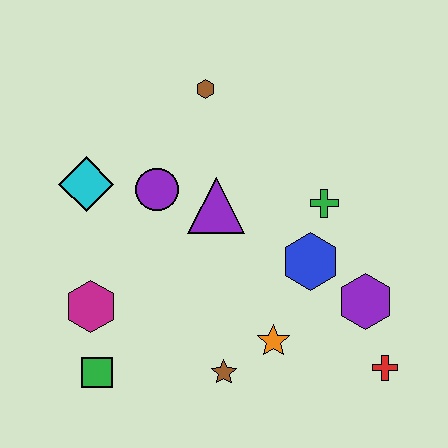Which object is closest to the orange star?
The brown star is closest to the orange star.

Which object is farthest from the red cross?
The cyan diamond is farthest from the red cross.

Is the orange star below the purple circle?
Yes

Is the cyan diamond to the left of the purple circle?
Yes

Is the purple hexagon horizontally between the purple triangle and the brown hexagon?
No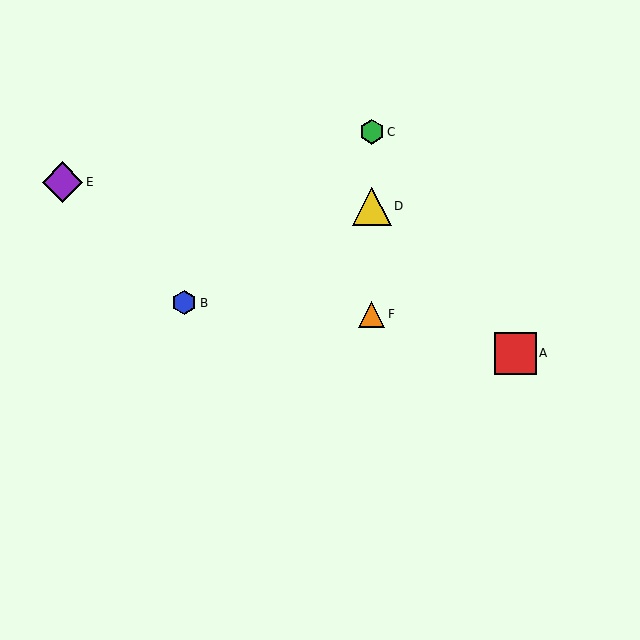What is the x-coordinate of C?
Object C is at x≈372.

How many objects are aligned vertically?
3 objects (C, D, F) are aligned vertically.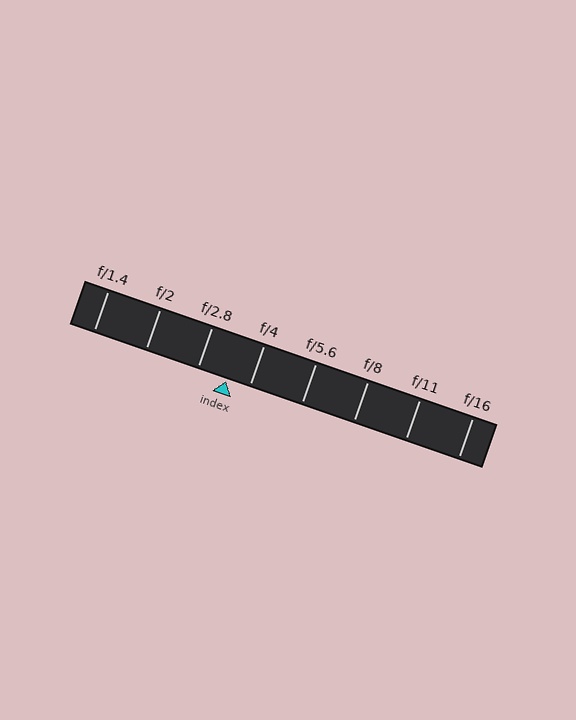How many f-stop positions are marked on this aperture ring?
There are 8 f-stop positions marked.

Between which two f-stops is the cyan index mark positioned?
The index mark is between f/2.8 and f/4.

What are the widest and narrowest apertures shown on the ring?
The widest aperture shown is f/1.4 and the narrowest is f/16.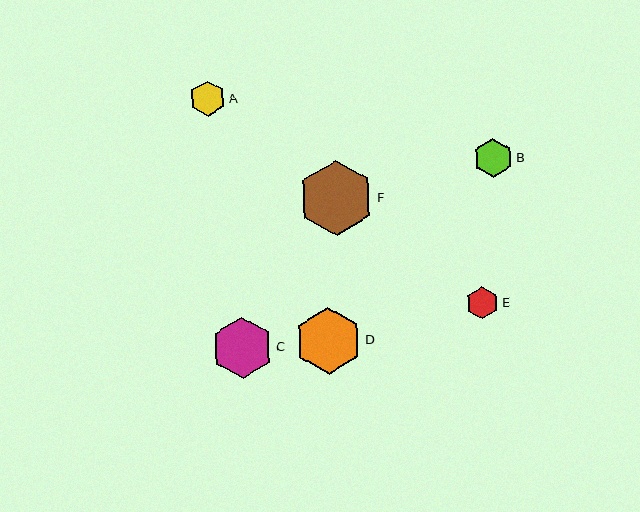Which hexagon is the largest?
Hexagon F is the largest with a size of approximately 75 pixels.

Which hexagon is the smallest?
Hexagon E is the smallest with a size of approximately 32 pixels.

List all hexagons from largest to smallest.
From largest to smallest: F, D, C, B, A, E.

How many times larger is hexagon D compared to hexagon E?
Hexagon D is approximately 2.1 times the size of hexagon E.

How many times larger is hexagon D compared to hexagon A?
Hexagon D is approximately 1.9 times the size of hexagon A.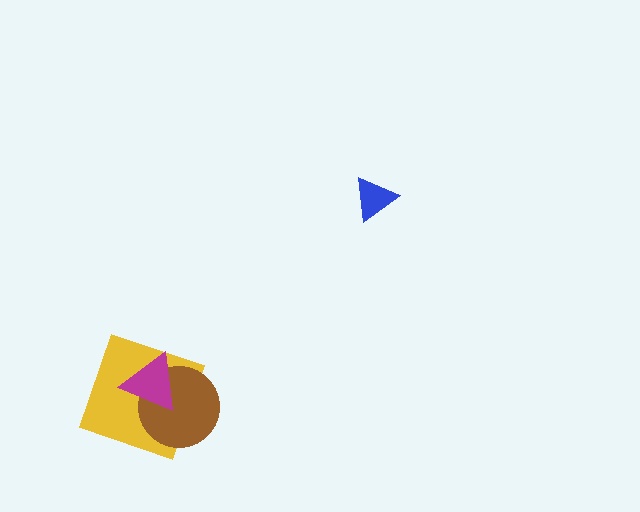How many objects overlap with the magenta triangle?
2 objects overlap with the magenta triangle.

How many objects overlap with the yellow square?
2 objects overlap with the yellow square.